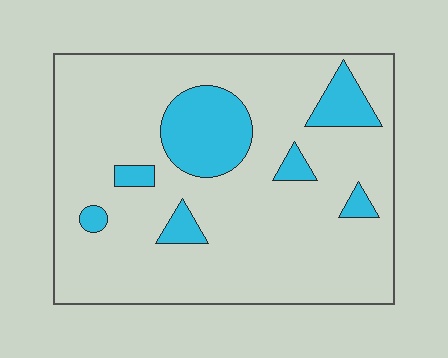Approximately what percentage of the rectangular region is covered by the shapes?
Approximately 15%.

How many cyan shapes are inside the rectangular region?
7.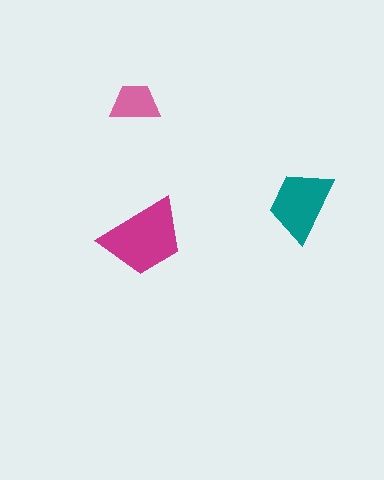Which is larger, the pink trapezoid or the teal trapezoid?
The teal one.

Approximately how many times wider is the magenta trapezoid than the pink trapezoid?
About 1.5 times wider.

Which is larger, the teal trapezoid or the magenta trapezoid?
The magenta one.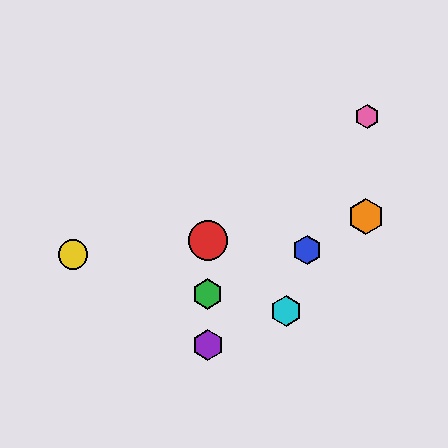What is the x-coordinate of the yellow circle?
The yellow circle is at x≈73.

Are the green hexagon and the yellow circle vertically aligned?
No, the green hexagon is at x≈208 and the yellow circle is at x≈73.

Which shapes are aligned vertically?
The red circle, the green hexagon, the purple hexagon are aligned vertically.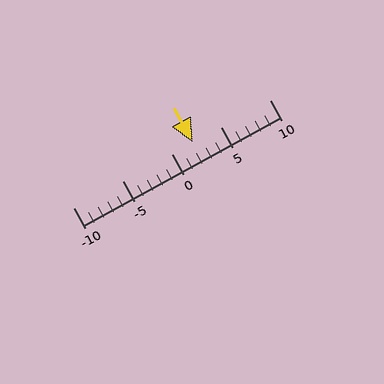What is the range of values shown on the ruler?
The ruler shows values from -10 to 10.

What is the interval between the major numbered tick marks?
The major tick marks are spaced 5 units apart.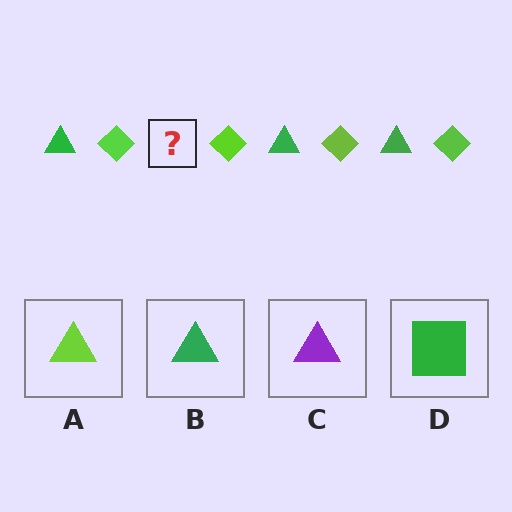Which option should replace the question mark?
Option B.